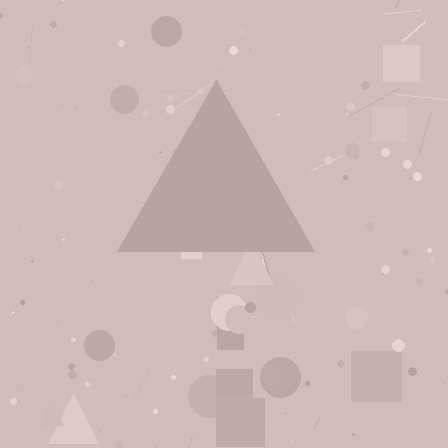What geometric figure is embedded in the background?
A triangle is embedded in the background.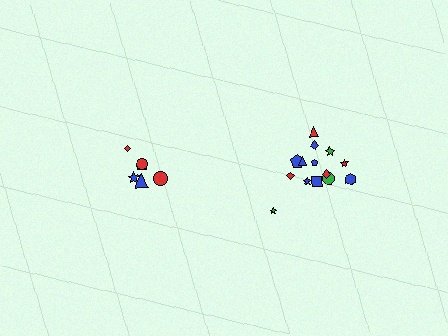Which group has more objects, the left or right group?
The right group.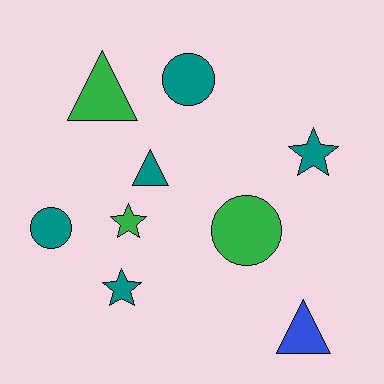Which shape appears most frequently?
Star, with 3 objects.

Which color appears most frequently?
Teal, with 5 objects.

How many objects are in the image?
There are 9 objects.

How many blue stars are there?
There are no blue stars.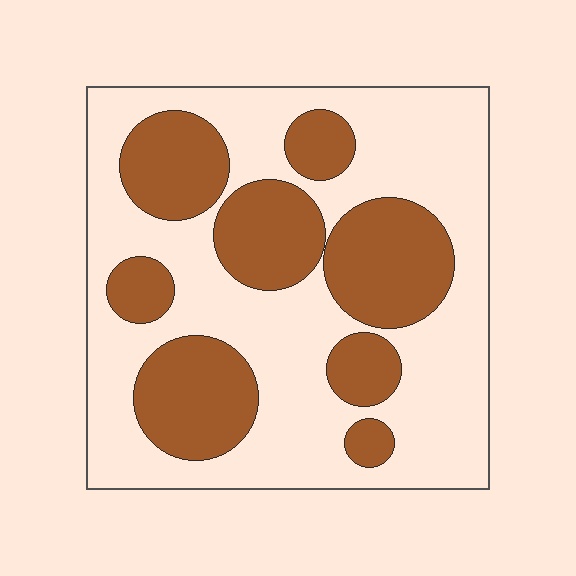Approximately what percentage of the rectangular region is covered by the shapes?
Approximately 35%.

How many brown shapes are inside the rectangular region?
8.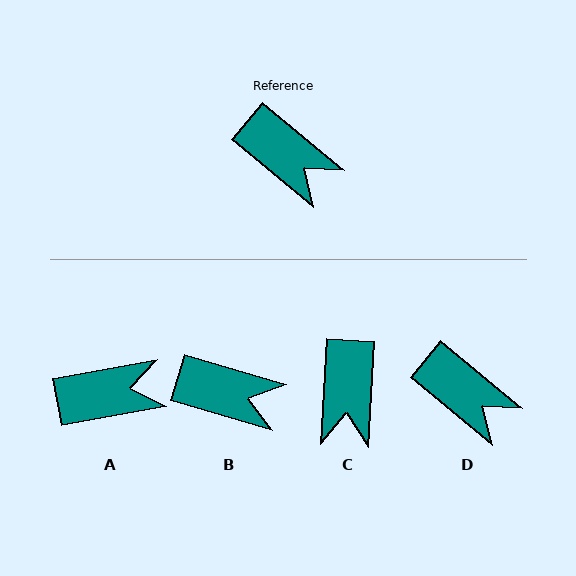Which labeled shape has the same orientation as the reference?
D.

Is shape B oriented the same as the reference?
No, it is off by about 24 degrees.